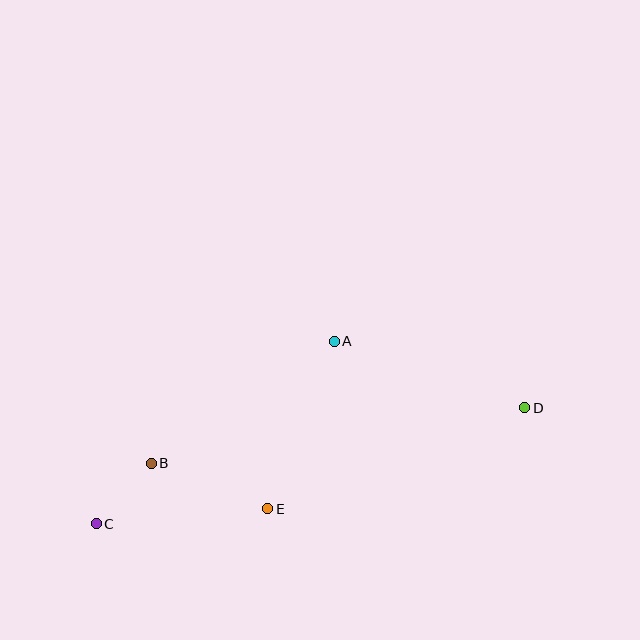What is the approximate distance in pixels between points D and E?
The distance between D and E is approximately 276 pixels.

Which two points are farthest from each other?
Points C and D are farthest from each other.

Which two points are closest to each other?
Points B and C are closest to each other.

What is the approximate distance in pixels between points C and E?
The distance between C and E is approximately 172 pixels.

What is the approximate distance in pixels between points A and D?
The distance between A and D is approximately 202 pixels.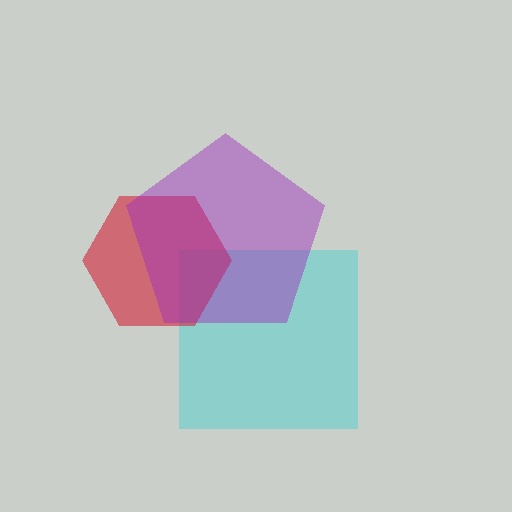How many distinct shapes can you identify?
There are 3 distinct shapes: a cyan square, a red hexagon, a purple pentagon.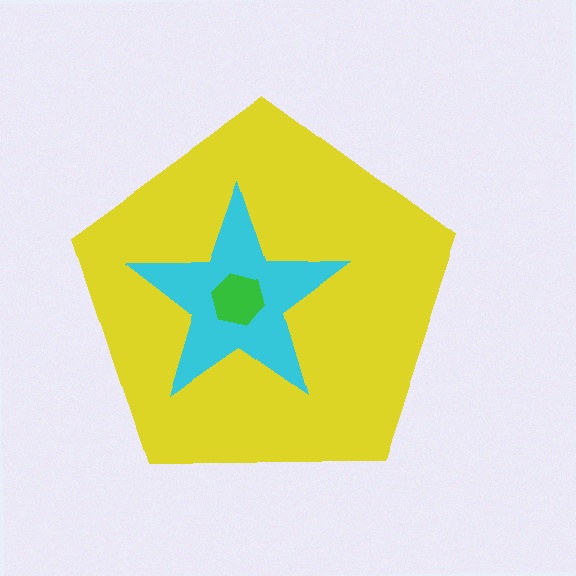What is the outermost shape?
The yellow pentagon.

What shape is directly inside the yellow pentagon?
The cyan star.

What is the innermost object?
The green hexagon.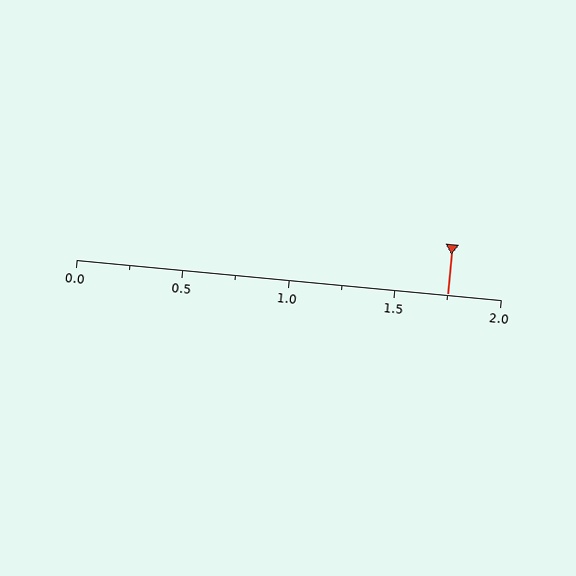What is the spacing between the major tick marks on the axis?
The major ticks are spaced 0.5 apart.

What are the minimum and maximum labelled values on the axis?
The axis runs from 0.0 to 2.0.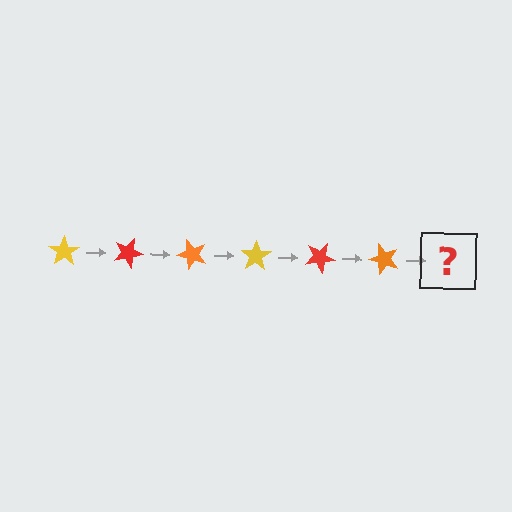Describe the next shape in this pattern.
It should be a yellow star, rotated 150 degrees from the start.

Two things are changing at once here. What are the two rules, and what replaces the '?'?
The two rules are that it rotates 25 degrees each step and the color cycles through yellow, red, and orange. The '?' should be a yellow star, rotated 150 degrees from the start.